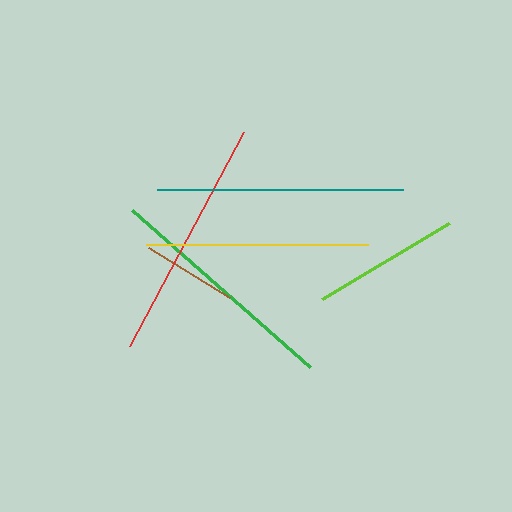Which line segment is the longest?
The teal line is the longest at approximately 246 pixels.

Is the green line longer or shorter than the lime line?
The green line is longer than the lime line.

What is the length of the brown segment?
The brown segment is approximately 95 pixels long.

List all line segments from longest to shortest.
From longest to shortest: teal, red, green, yellow, lime, brown.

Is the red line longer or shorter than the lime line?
The red line is longer than the lime line.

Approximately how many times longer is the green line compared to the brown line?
The green line is approximately 2.5 times the length of the brown line.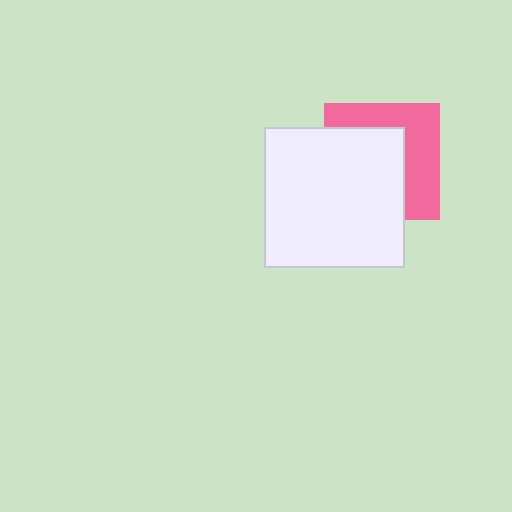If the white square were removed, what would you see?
You would see the complete pink square.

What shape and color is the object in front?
The object in front is a white square.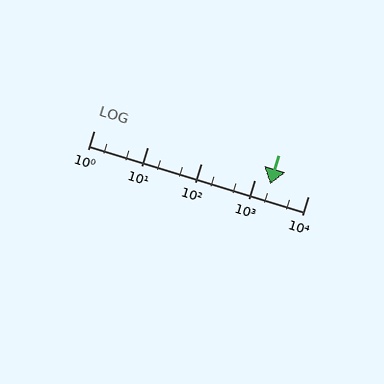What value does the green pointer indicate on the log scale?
The pointer indicates approximately 2000.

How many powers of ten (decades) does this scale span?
The scale spans 4 decades, from 1 to 10000.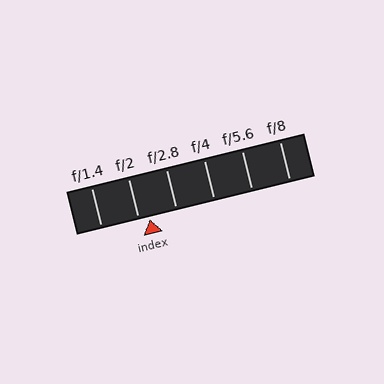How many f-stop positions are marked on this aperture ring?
There are 6 f-stop positions marked.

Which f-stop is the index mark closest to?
The index mark is closest to f/2.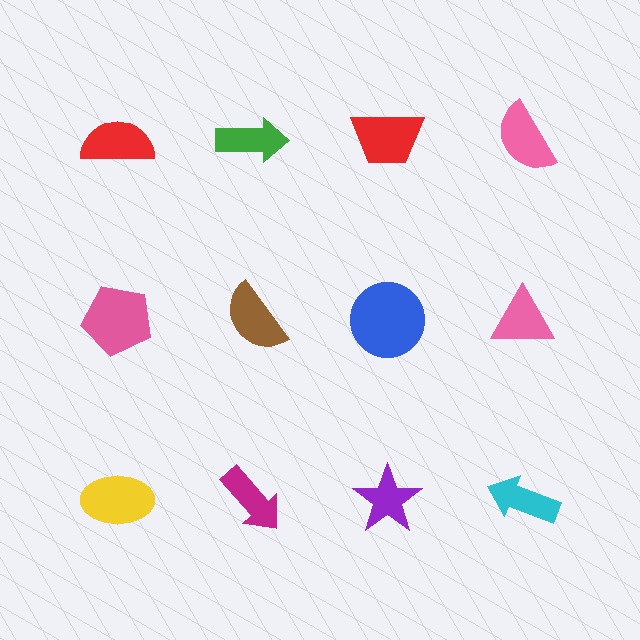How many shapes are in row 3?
4 shapes.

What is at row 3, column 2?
A magenta arrow.